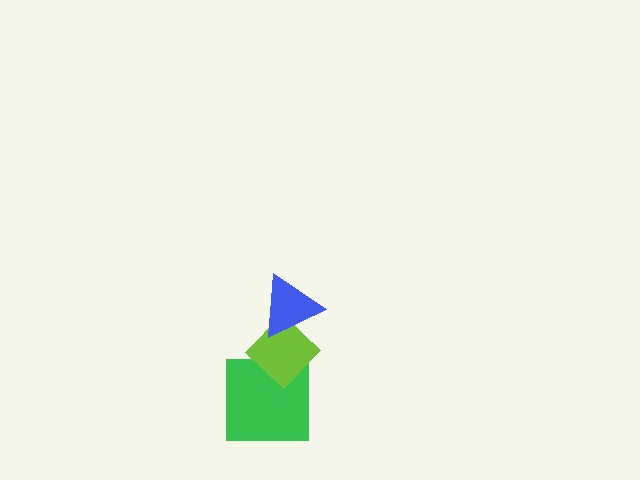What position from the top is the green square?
The green square is 3rd from the top.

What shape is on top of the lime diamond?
The blue triangle is on top of the lime diamond.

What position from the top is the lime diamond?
The lime diamond is 2nd from the top.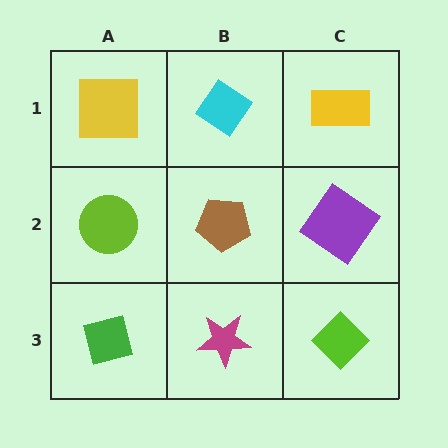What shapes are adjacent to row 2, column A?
A yellow square (row 1, column A), a green square (row 3, column A), a brown pentagon (row 2, column B).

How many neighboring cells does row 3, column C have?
2.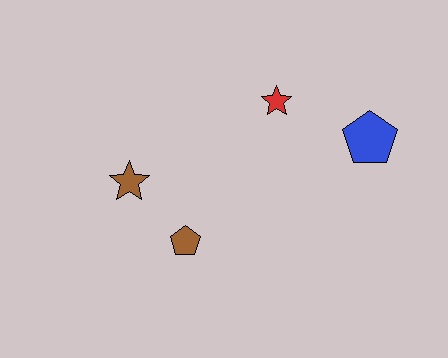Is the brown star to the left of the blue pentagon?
Yes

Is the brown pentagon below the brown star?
Yes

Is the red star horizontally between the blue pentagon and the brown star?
Yes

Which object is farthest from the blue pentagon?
The brown star is farthest from the blue pentagon.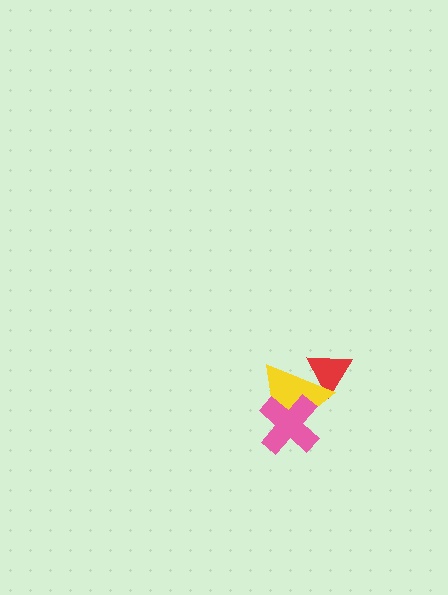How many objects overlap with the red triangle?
1 object overlaps with the red triangle.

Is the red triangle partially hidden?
Yes, it is partially covered by another shape.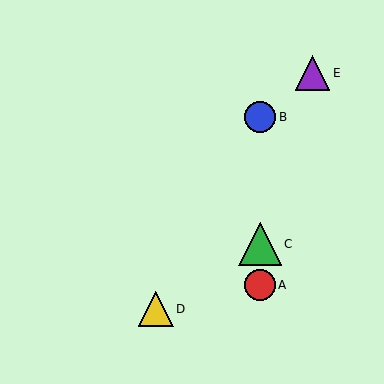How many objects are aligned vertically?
3 objects (A, B, C) are aligned vertically.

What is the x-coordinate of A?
Object A is at x≈260.